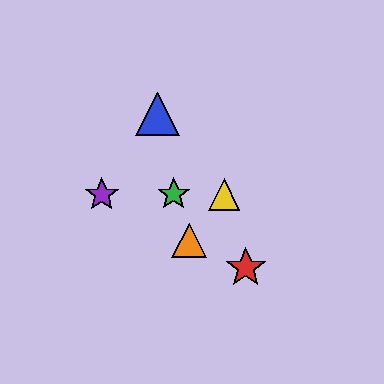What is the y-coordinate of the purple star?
The purple star is at y≈194.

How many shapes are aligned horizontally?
3 shapes (the green star, the yellow triangle, the purple star) are aligned horizontally.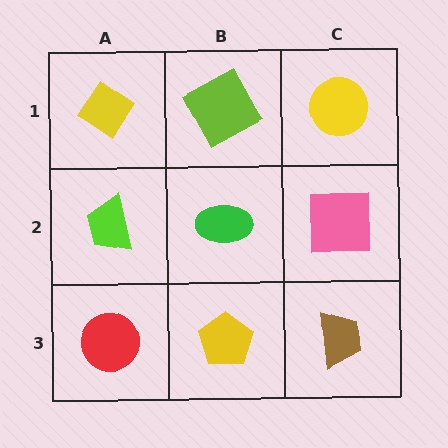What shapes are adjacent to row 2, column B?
A lime square (row 1, column B), a yellow pentagon (row 3, column B), a lime trapezoid (row 2, column A), a pink square (row 2, column C).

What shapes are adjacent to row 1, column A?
A lime trapezoid (row 2, column A), a lime square (row 1, column B).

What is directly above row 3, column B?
A green ellipse.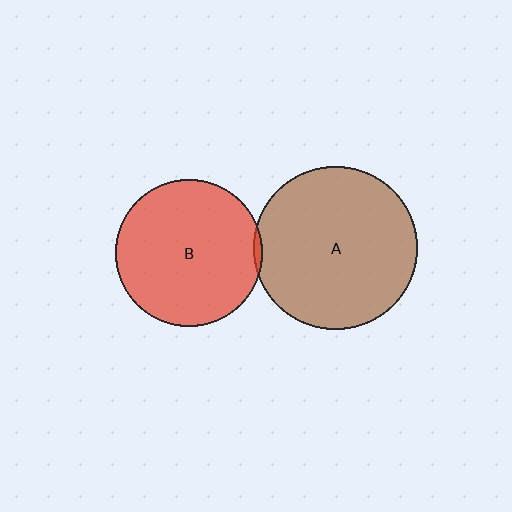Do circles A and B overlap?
Yes.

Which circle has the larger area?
Circle A (brown).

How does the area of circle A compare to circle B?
Approximately 1.2 times.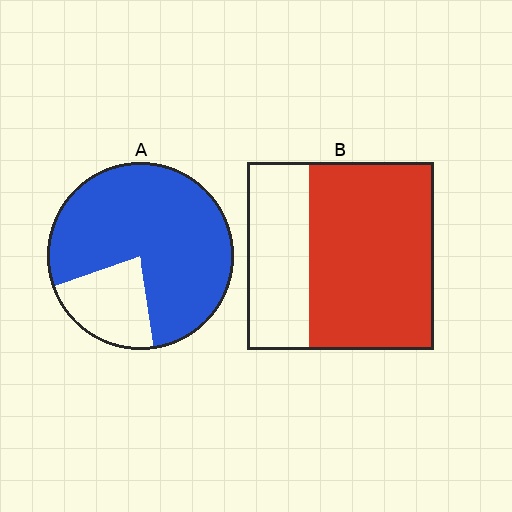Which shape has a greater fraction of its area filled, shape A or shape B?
Shape A.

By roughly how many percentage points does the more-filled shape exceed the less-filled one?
By roughly 10 percentage points (A over B).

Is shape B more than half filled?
Yes.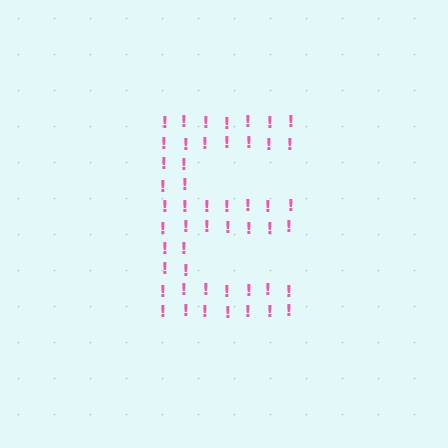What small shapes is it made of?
It is made of small exclamation marks.